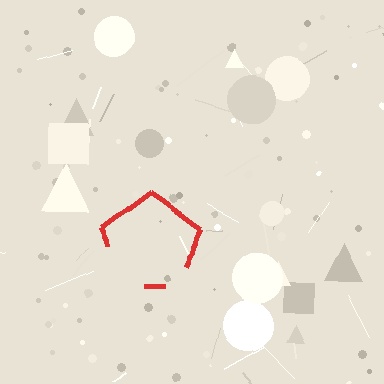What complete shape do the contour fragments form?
The contour fragments form a pentagon.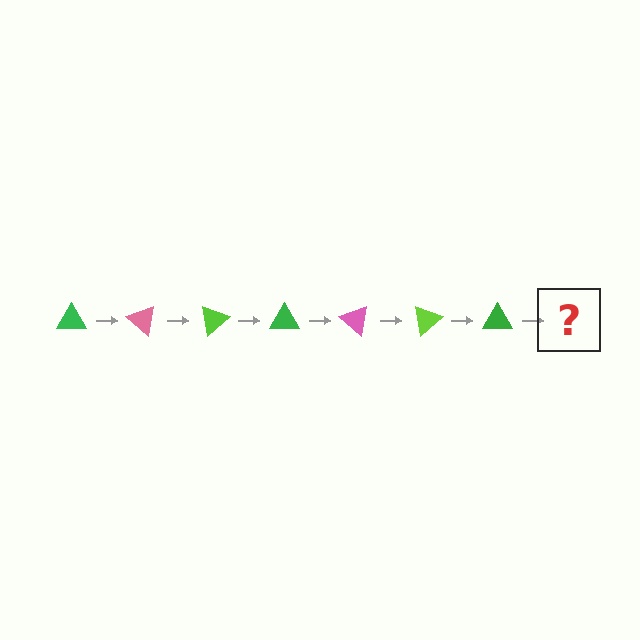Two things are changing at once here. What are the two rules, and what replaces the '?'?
The two rules are that it rotates 40 degrees each step and the color cycles through green, pink, and lime. The '?' should be a pink triangle, rotated 280 degrees from the start.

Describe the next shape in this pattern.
It should be a pink triangle, rotated 280 degrees from the start.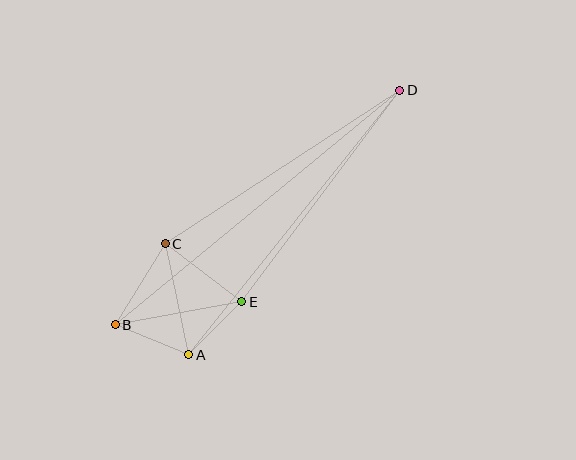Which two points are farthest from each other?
Points B and D are farthest from each other.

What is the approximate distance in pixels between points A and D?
The distance between A and D is approximately 338 pixels.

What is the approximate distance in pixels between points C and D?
The distance between C and D is approximately 280 pixels.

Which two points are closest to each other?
Points A and E are closest to each other.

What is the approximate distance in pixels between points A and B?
The distance between A and B is approximately 79 pixels.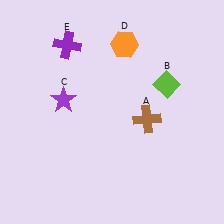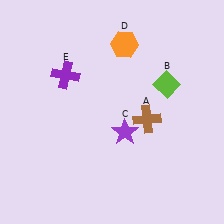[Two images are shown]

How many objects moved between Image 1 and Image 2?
2 objects moved between the two images.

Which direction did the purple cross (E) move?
The purple cross (E) moved down.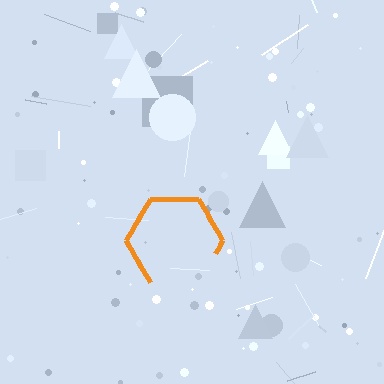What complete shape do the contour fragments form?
The contour fragments form a hexagon.